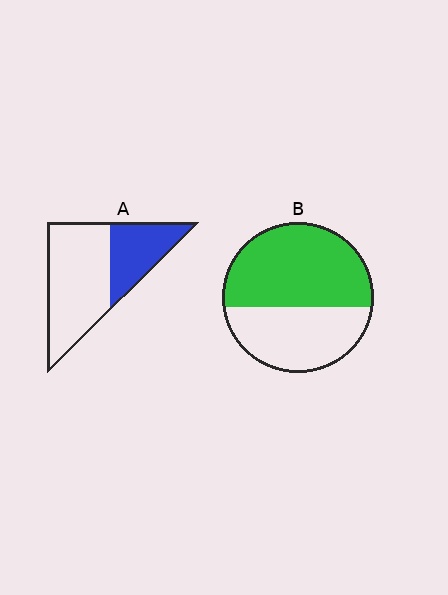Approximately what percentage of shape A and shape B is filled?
A is approximately 35% and B is approximately 60%.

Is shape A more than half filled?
No.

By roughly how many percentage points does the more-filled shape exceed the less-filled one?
By roughly 25 percentage points (B over A).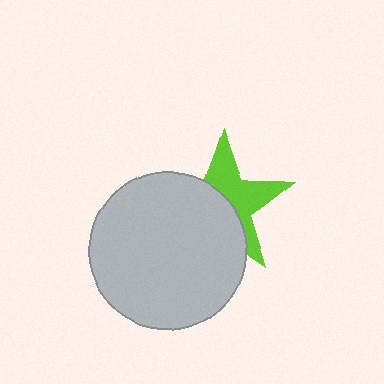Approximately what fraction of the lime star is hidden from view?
Roughly 54% of the lime star is hidden behind the light gray circle.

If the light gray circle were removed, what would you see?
You would see the complete lime star.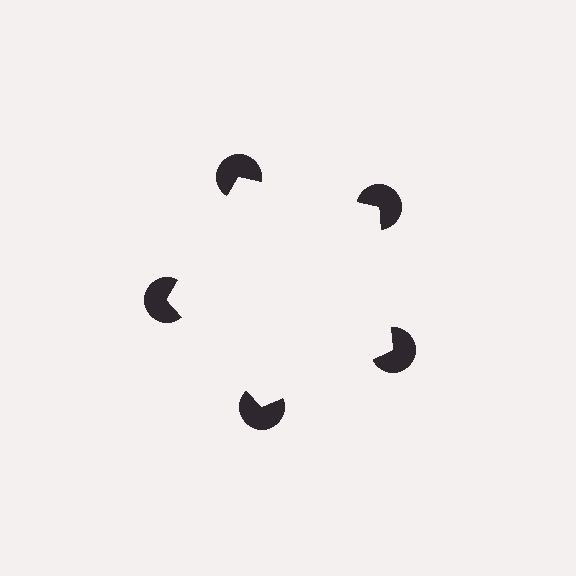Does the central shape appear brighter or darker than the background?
It typically appears slightly brighter than the background, even though no actual brightness change is drawn.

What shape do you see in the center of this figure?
An illusory pentagon — its edges are inferred from the aligned wedge cuts in the pac-man discs, not physically drawn.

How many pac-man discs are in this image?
There are 5 — one at each vertex of the illusory pentagon.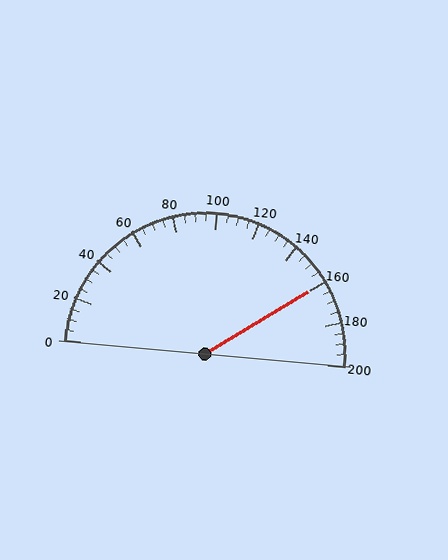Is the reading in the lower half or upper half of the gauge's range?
The reading is in the upper half of the range (0 to 200).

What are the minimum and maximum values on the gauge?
The gauge ranges from 0 to 200.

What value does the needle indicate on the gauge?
The needle indicates approximately 160.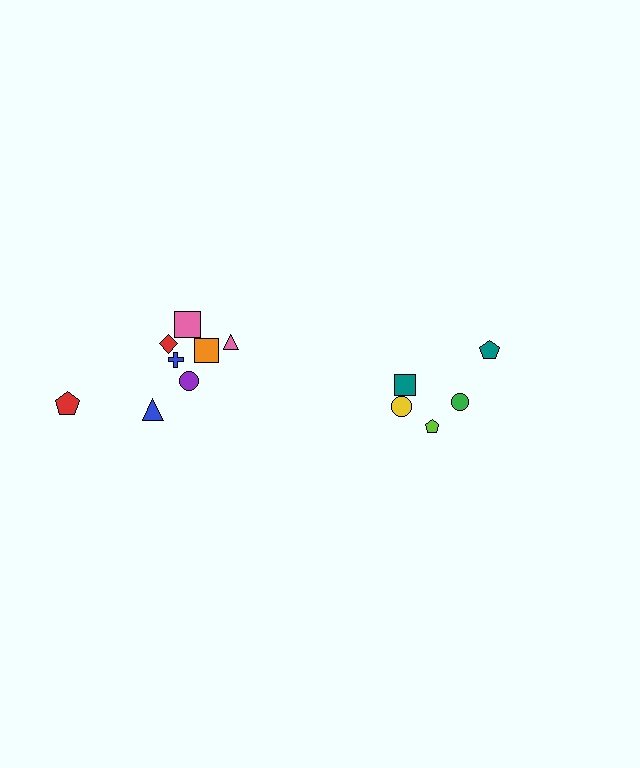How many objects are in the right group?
There are 5 objects.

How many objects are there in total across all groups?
There are 13 objects.